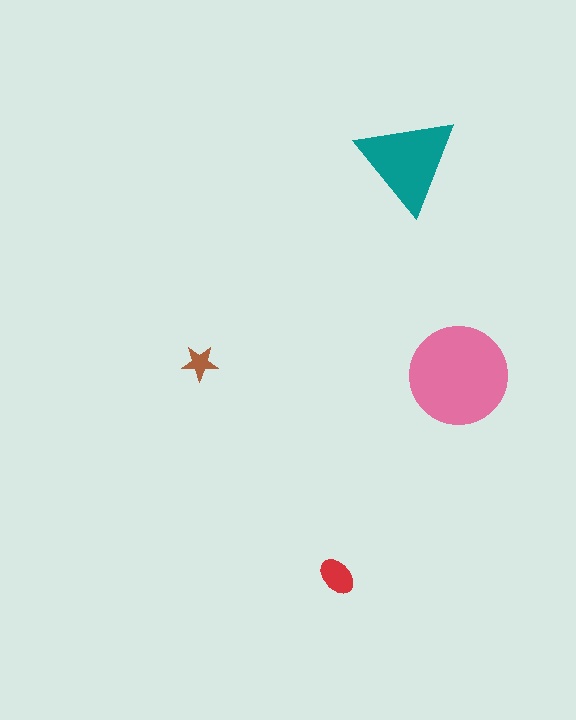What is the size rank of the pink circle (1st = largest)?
1st.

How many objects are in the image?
There are 4 objects in the image.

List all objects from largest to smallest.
The pink circle, the teal triangle, the red ellipse, the brown star.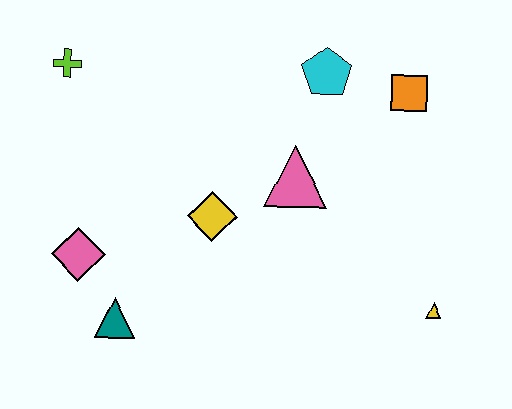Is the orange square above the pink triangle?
Yes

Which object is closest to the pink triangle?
The yellow diamond is closest to the pink triangle.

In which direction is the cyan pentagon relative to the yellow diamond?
The cyan pentagon is above the yellow diamond.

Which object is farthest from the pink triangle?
The lime cross is farthest from the pink triangle.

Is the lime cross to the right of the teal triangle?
No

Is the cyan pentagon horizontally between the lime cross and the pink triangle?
No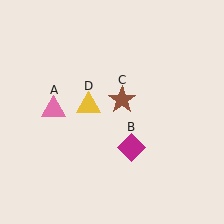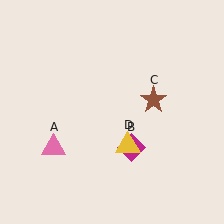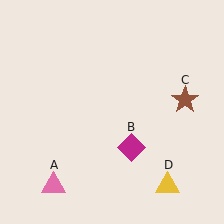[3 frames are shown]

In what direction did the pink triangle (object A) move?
The pink triangle (object A) moved down.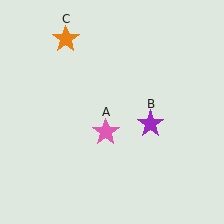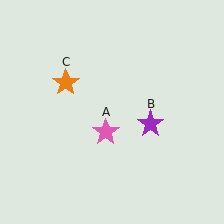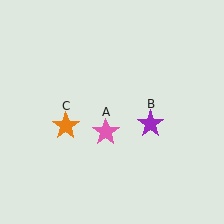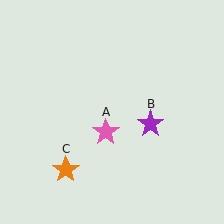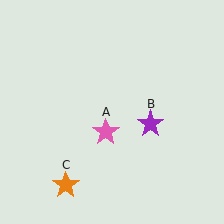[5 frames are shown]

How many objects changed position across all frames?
1 object changed position: orange star (object C).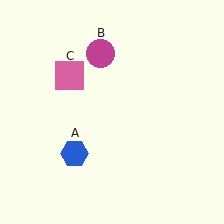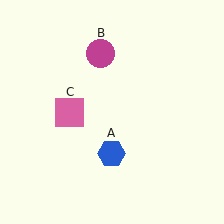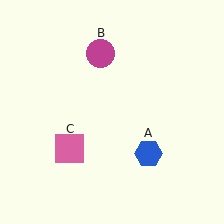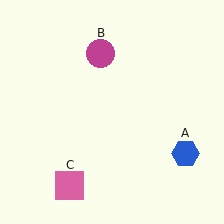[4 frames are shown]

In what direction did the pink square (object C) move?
The pink square (object C) moved down.